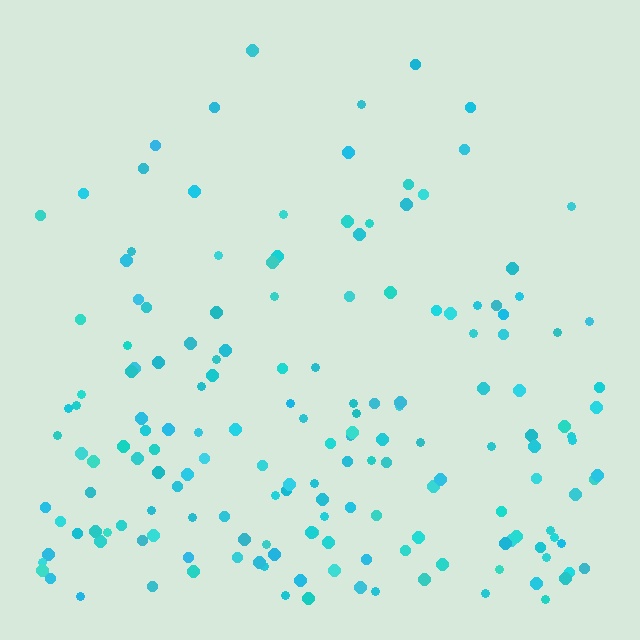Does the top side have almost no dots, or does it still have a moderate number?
Still a moderate number, just noticeably fewer than the bottom.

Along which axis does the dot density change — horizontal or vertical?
Vertical.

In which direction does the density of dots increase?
From top to bottom, with the bottom side densest.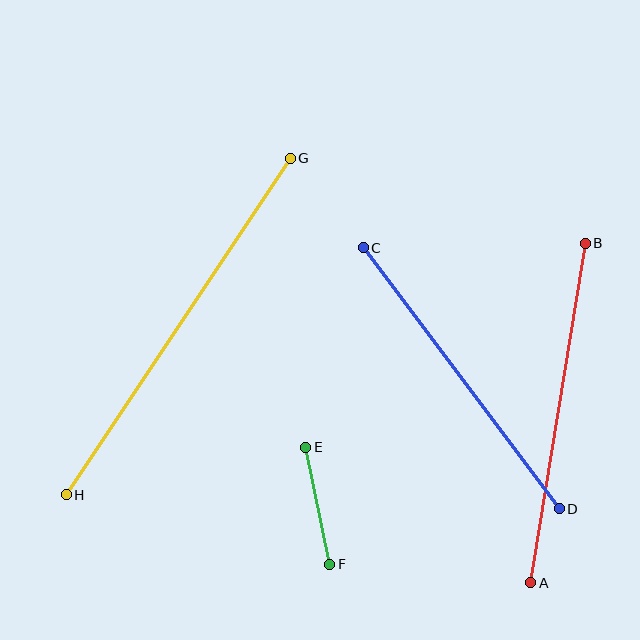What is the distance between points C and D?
The distance is approximately 326 pixels.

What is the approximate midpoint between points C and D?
The midpoint is at approximately (461, 378) pixels.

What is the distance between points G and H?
The distance is approximately 404 pixels.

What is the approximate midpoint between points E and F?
The midpoint is at approximately (318, 506) pixels.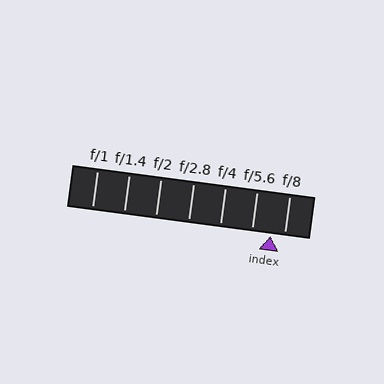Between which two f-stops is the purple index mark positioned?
The index mark is between f/5.6 and f/8.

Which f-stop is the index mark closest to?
The index mark is closest to f/8.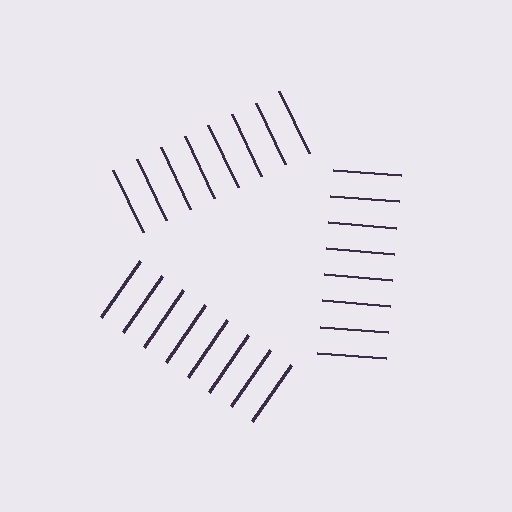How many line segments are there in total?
24 — 8 along each of the 3 edges.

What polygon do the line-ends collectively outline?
An illusory triangle — the line segments terminate on its edges but no continuous stroke is drawn.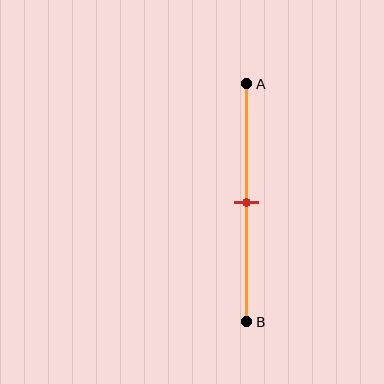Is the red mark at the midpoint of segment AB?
Yes, the mark is approximately at the midpoint.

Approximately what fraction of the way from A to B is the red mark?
The red mark is approximately 50% of the way from A to B.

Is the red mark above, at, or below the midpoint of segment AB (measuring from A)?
The red mark is approximately at the midpoint of segment AB.